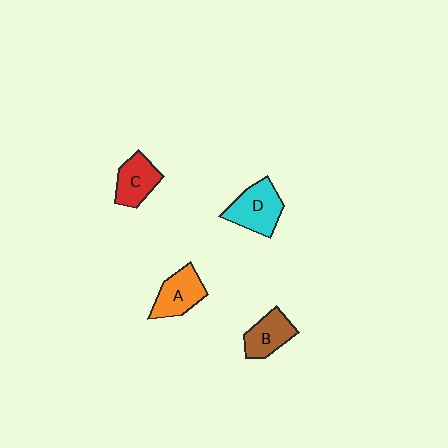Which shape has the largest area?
Shape D (cyan).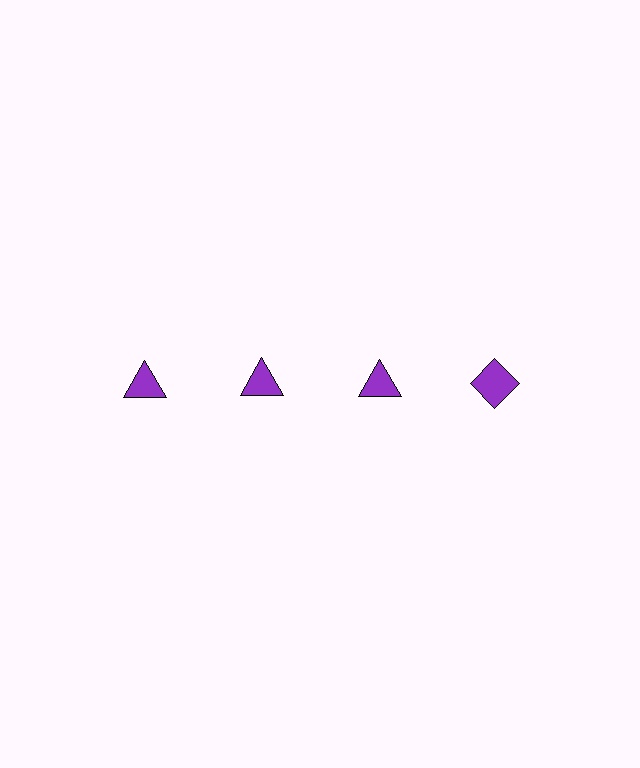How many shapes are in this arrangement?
There are 4 shapes arranged in a grid pattern.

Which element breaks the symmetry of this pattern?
The purple diamond in the top row, second from right column breaks the symmetry. All other shapes are purple triangles.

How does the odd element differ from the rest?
It has a different shape: diamond instead of triangle.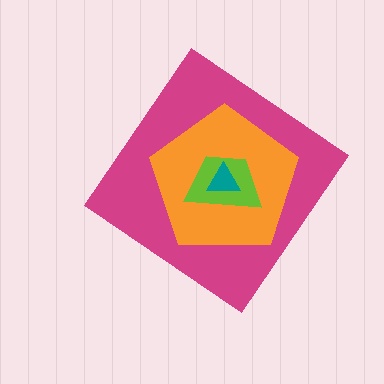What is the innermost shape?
The teal triangle.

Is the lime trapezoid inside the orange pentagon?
Yes.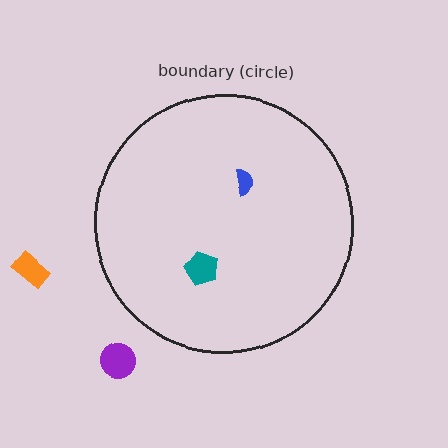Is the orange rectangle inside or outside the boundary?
Outside.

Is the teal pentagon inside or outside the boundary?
Inside.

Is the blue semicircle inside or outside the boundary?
Inside.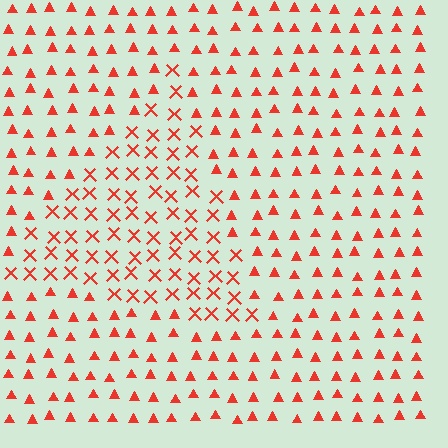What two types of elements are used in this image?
The image uses X marks inside the triangle region and triangles outside it.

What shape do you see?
I see a triangle.